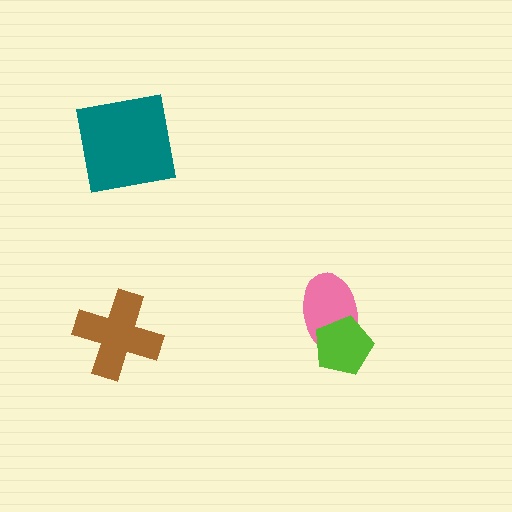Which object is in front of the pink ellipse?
The lime pentagon is in front of the pink ellipse.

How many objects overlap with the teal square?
0 objects overlap with the teal square.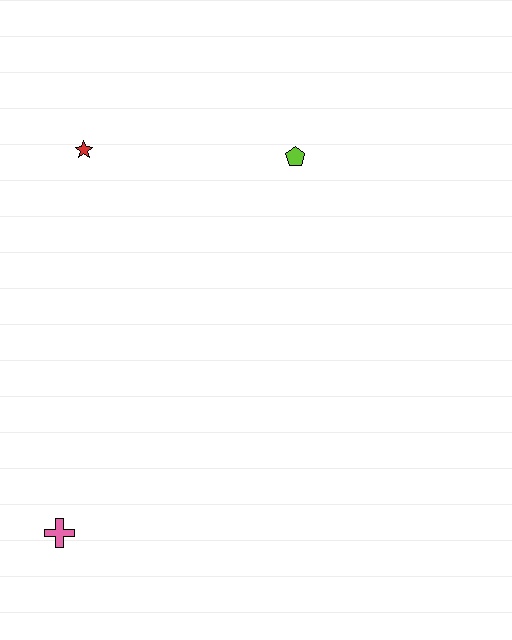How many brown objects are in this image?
There are no brown objects.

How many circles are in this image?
There are no circles.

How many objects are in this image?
There are 3 objects.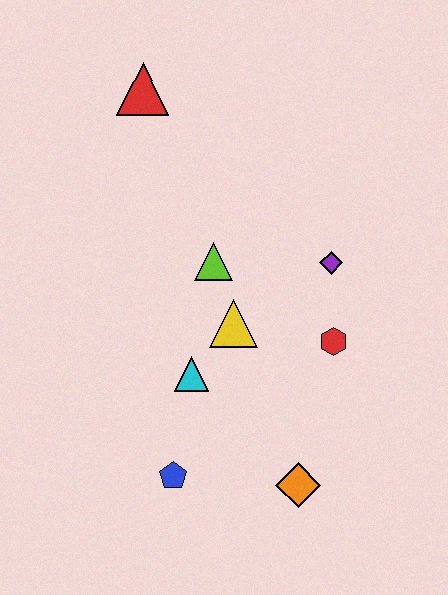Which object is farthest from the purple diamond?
The blue pentagon is farthest from the purple diamond.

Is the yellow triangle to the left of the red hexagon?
Yes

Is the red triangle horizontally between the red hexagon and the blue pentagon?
No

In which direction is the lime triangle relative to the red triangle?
The lime triangle is below the red triangle.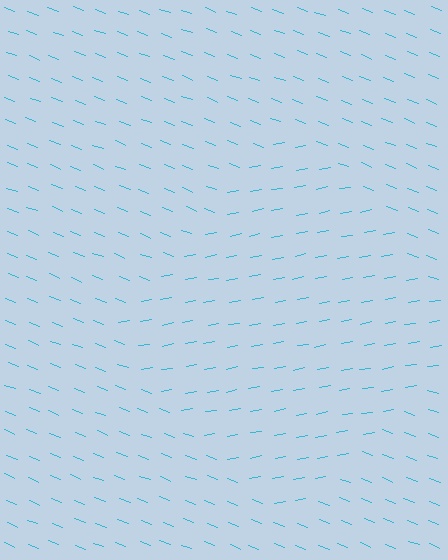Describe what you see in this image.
The image is filled with small cyan line segments. A diamond region in the image has lines oriented differently from the surrounding lines, creating a visible texture boundary.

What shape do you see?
I see a diamond.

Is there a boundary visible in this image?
Yes, there is a texture boundary formed by a change in line orientation.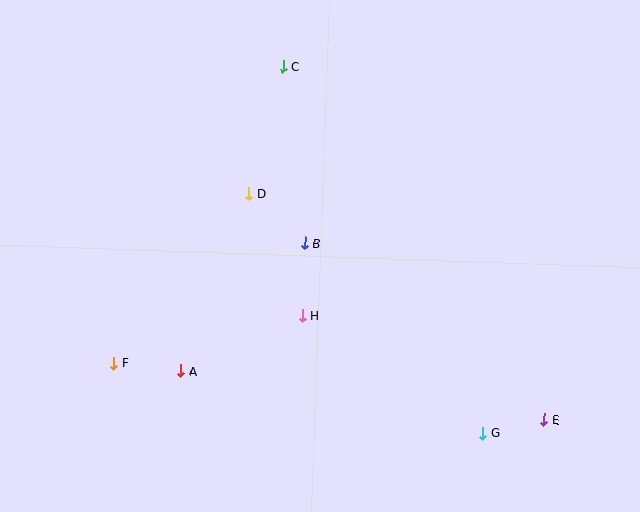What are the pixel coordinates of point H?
Point H is at (302, 316).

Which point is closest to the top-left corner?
Point C is closest to the top-left corner.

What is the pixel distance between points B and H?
The distance between B and H is 72 pixels.